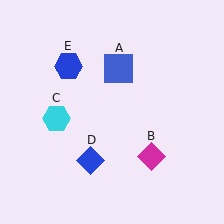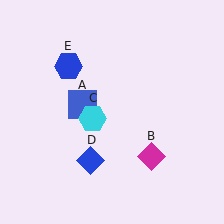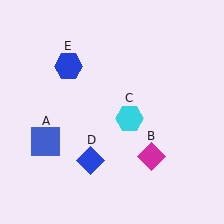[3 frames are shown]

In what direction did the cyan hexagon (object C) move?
The cyan hexagon (object C) moved right.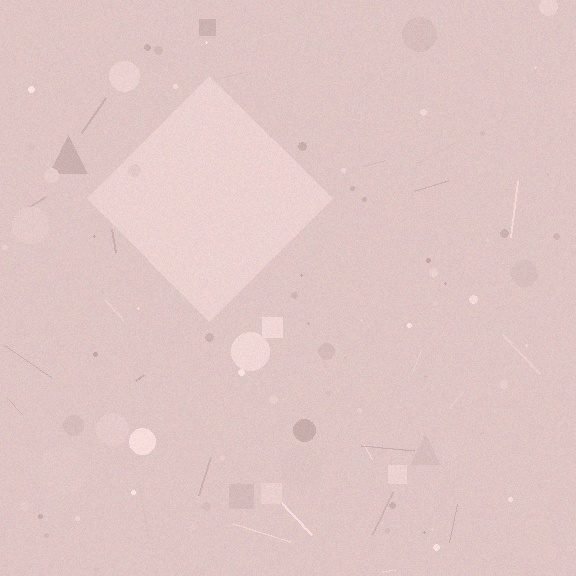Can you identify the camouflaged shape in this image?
The camouflaged shape is a diamond.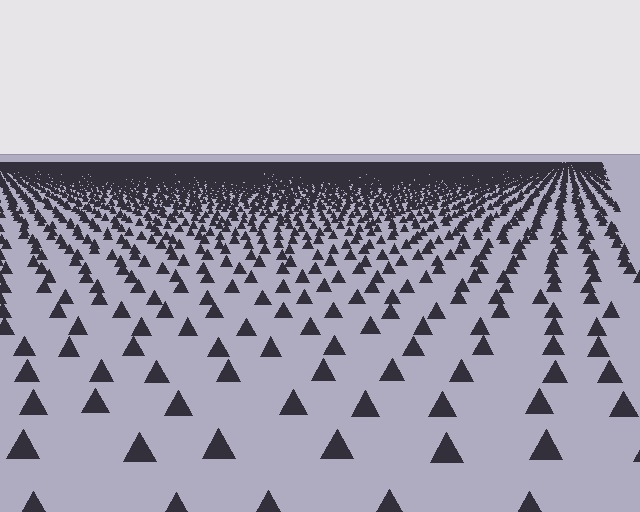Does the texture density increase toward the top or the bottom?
Density increases toward the top.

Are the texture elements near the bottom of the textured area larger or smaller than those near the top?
Larger. Near the bottom, elements are closer to the viewer and appear at a bigger on-screen size.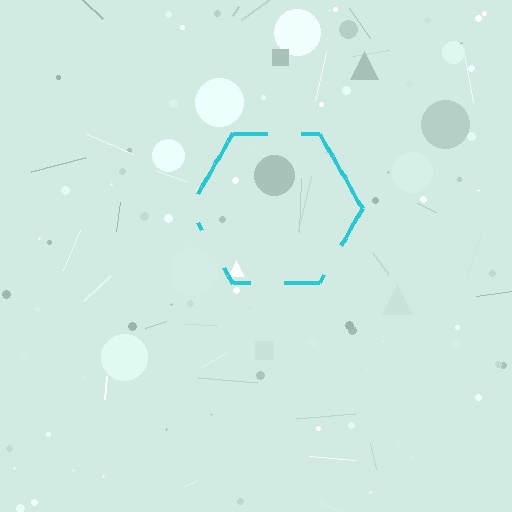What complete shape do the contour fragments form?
The contour fragments form a hexagon.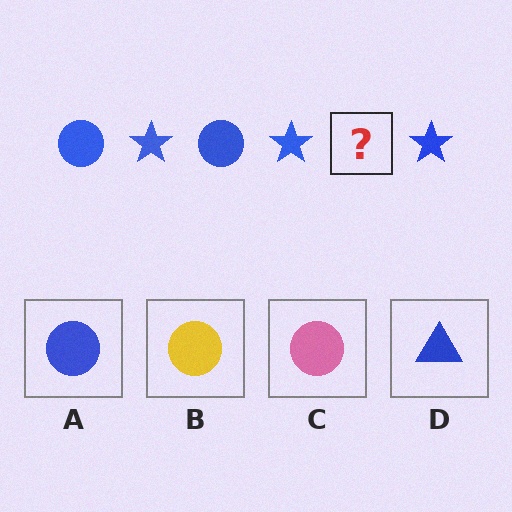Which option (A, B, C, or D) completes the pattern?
A.